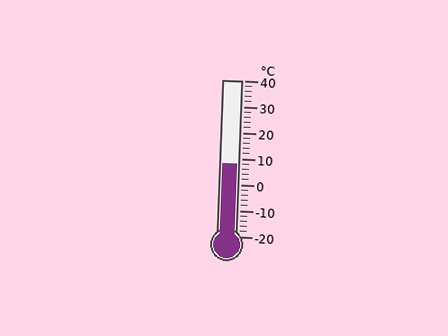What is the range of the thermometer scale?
The thermometer scale ranges from -20°C to 40°C.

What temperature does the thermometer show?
The thermometer shows approximately 8°C.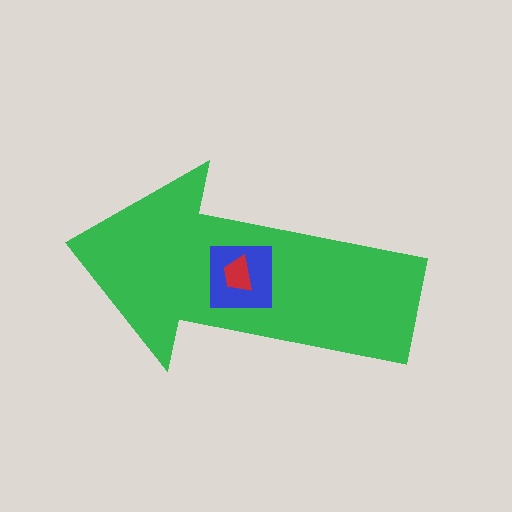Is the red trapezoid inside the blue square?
Yes.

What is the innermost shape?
The red trapezoid.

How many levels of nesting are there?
3.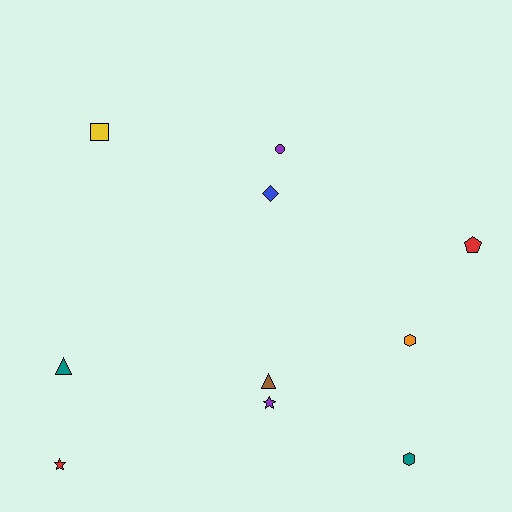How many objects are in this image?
There are 10 objects.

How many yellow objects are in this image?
There is 1 yellow object.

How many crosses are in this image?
There are no crosses.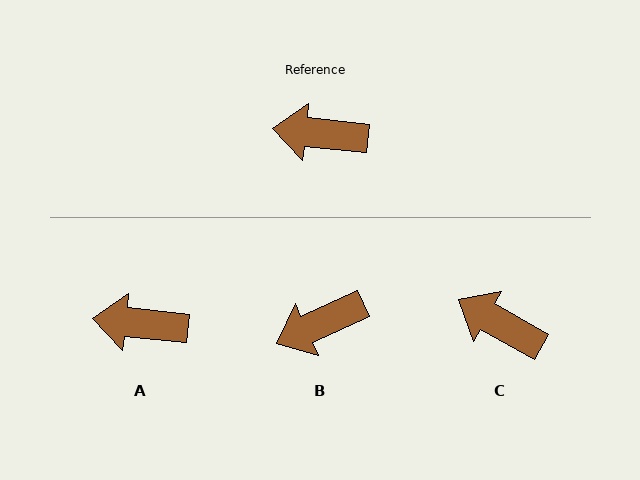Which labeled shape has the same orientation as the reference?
A.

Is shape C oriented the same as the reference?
No, it is off by about 24 degrees.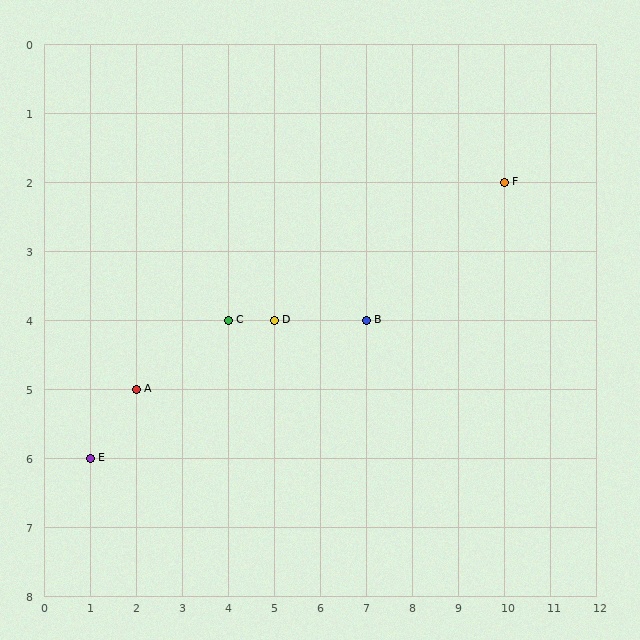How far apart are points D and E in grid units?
Points D and E are 4 columns and 2 rows apart (about 4.5 grid units diagonally).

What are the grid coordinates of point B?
Point B is at grid coordinates (7, 4).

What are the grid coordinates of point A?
Point A is at grid coordinates (2, 5).